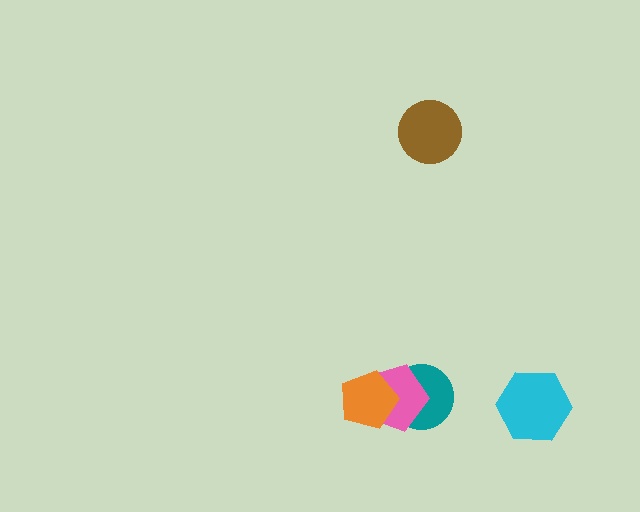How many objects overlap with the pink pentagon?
2 objects overlap with the pink pentagon.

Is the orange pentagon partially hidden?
No, no other shape covers it.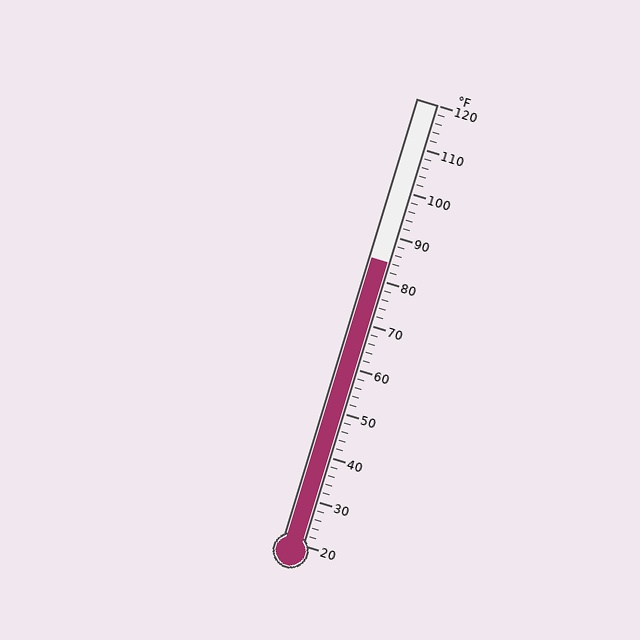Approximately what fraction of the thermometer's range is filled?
The thermometer is filled to approximately 65% of its range.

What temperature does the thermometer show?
The thermometer shows approximately 84°F.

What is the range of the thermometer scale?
The thermometer scale ranges from 20°F to 120°F.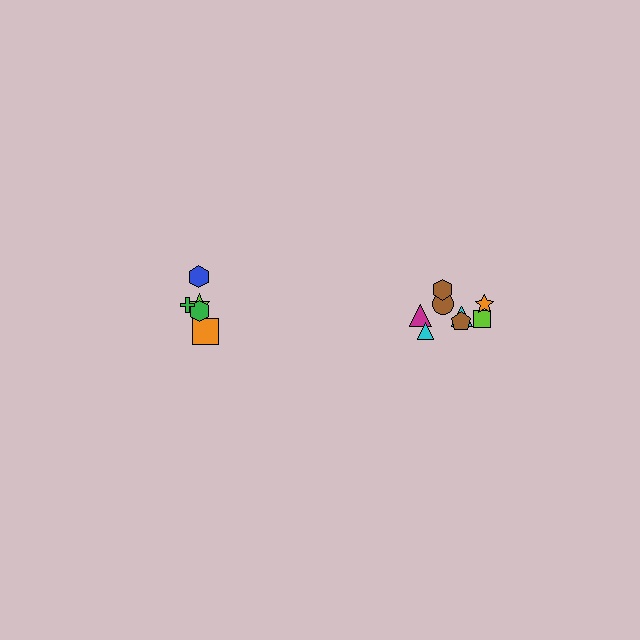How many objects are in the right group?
There are 8 objects.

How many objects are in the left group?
There are 5 objects.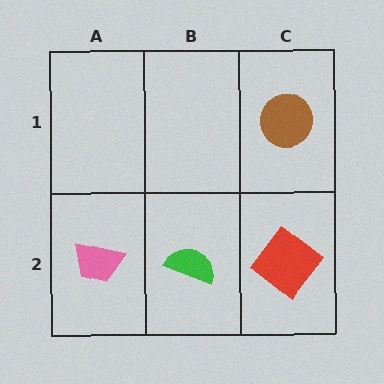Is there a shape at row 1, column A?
No, that cell is empty.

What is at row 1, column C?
A brown circle.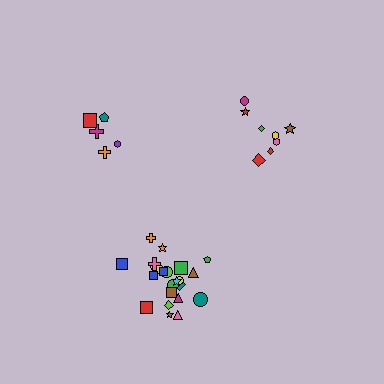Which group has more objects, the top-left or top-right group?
The top-right group.